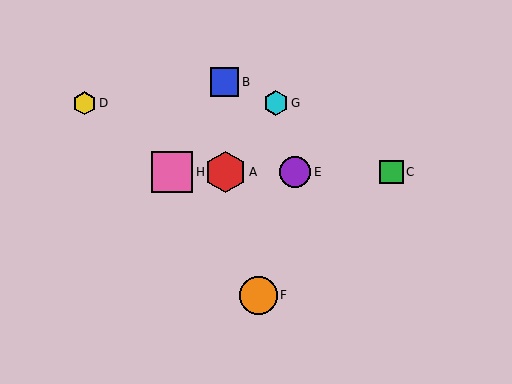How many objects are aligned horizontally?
4 objects (A, C, E, H) are aligned horizontally.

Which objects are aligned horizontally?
Objects A, C, E, H are aligned horizontally.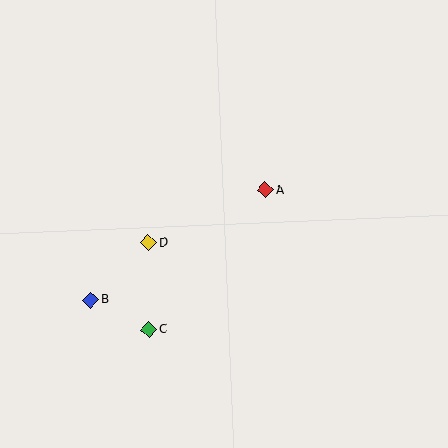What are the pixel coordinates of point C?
Point C is at (149, 330).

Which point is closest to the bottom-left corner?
Point B is closest to the bottom-left corner.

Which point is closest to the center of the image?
Point A at (265, 190) is closest to the center.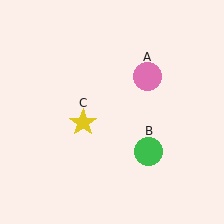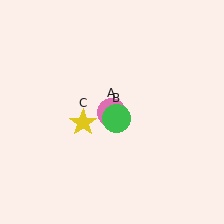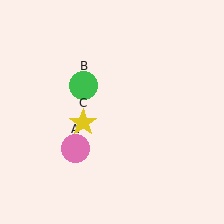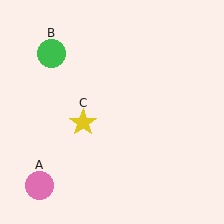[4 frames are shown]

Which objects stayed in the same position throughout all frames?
Yellow star (object C) remained stationary.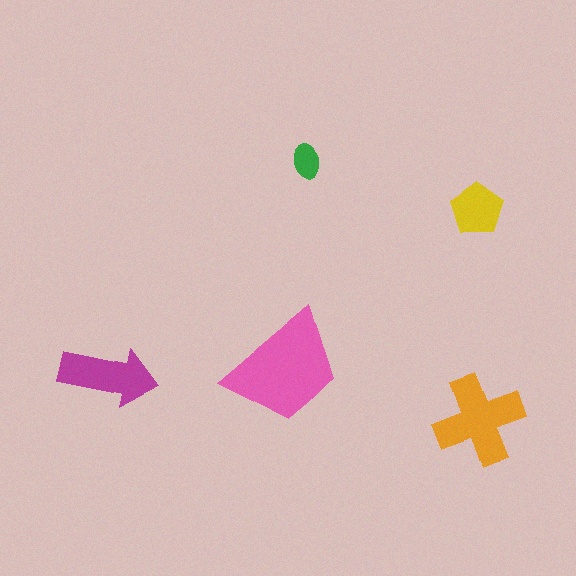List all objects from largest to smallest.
The pink trapezoid, the orange cross, the magenta arrow, the yellow pentagon, the green ellipse.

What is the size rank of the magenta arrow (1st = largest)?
3rd.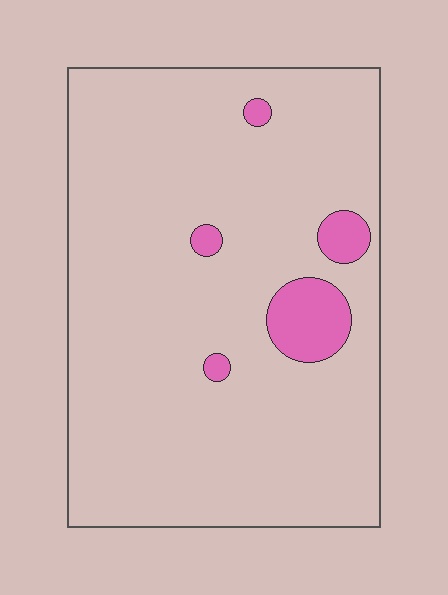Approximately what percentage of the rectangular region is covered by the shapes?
Approximately 5%.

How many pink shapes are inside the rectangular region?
5.